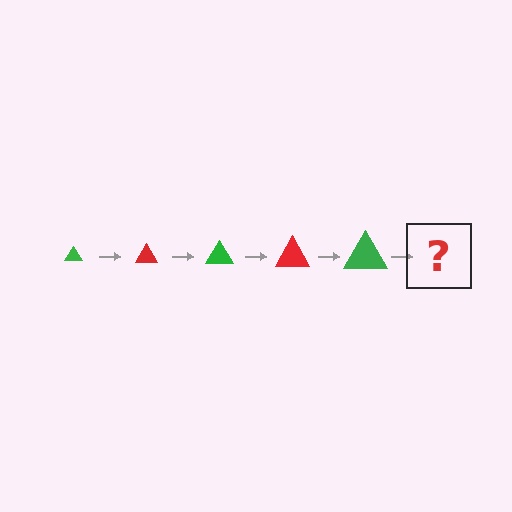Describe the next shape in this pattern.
It should be a red triangle, larger than the previous one.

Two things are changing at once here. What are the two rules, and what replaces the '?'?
The two rules are that the triangle grows larger each step and the color cycles through green and red. The '?' should be a red triangle, larger than the previous one.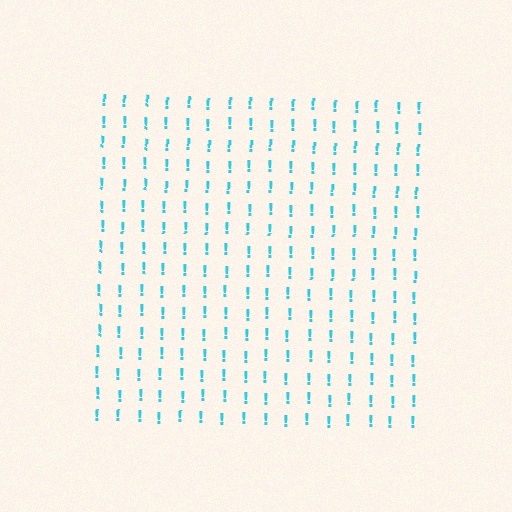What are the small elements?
The small elements are exclamation marks.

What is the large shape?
The large shape is a square.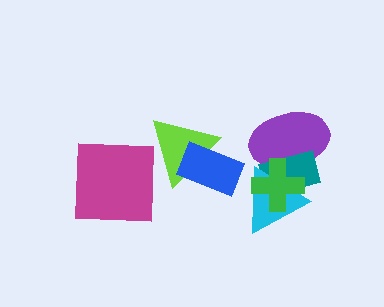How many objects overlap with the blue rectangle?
1 object overlaps with the blue rectangle.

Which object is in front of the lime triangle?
The blue rectangle is in front of the lime triangle.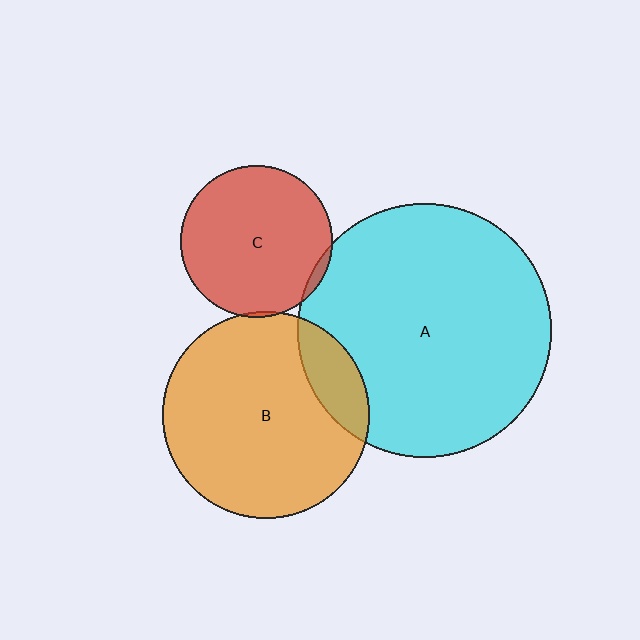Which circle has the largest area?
Circle A (cyan).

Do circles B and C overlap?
Yes.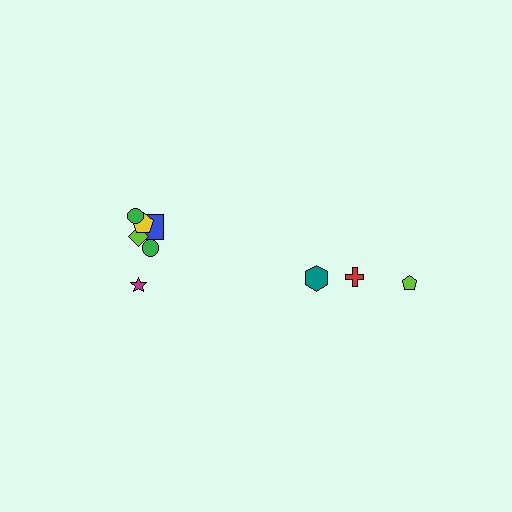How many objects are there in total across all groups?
There are 9 objects.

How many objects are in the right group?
There are 3 objects.